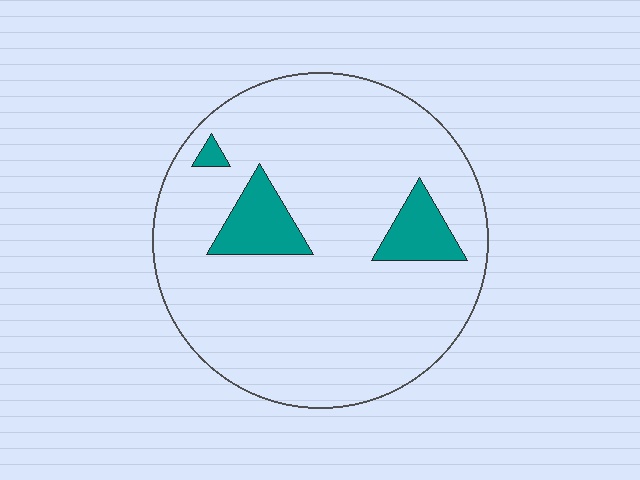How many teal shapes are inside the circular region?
3.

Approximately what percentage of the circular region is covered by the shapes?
Approximately 10%.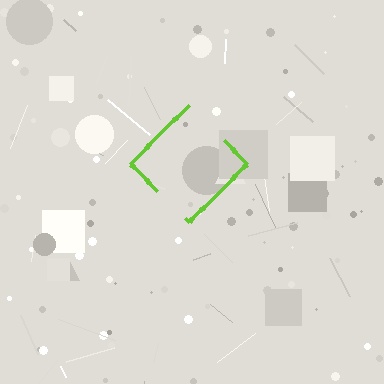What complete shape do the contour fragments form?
The contour fragments form a diamond.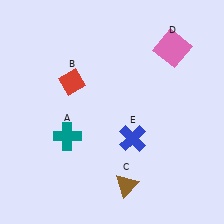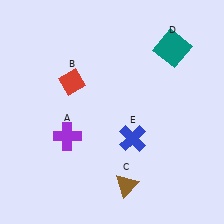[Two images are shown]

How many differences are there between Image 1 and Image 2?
There are 2 differences between the two images.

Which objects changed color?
A changed from teal to purple. D changed from pink to teal.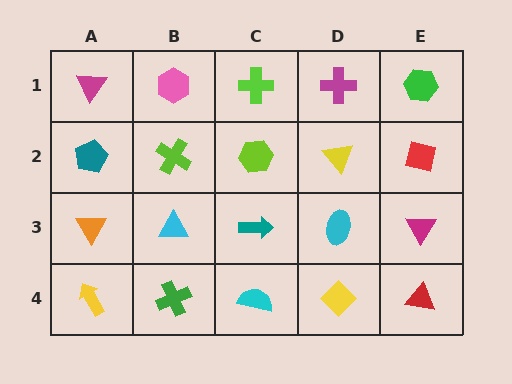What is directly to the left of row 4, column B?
A yellow arrow.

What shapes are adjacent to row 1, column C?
A lime hexagon (row 2, column C), a pink hexagon (row 1, column B), a magenta cross (row 1, column D).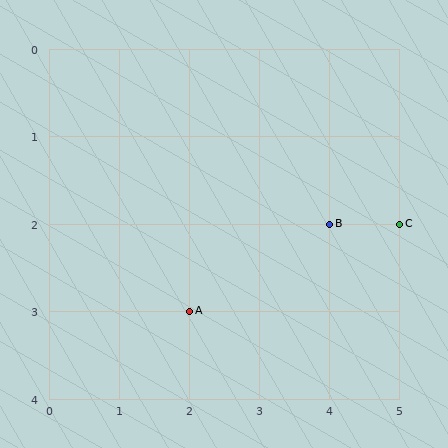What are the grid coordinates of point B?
Point B is at grid coordinates (4, 2).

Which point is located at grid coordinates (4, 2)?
Point B is at (4, 2).